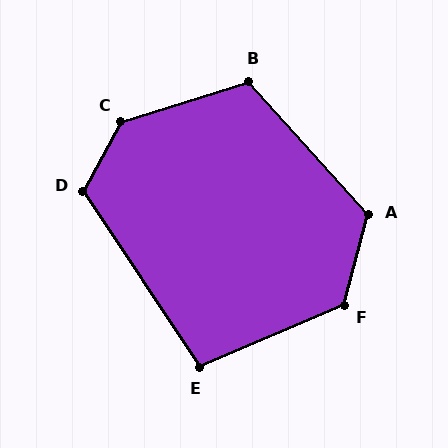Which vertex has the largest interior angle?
C, at approximately 137 degrees.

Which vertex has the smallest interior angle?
E, at approximately 101 degrees.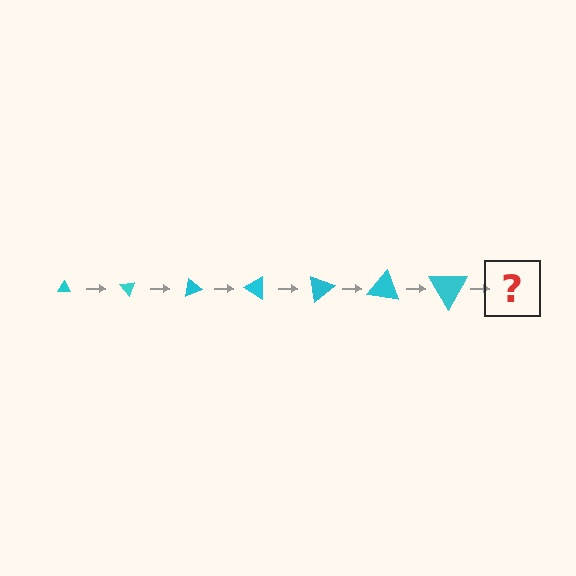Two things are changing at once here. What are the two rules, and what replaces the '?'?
The two rules are that the triangle grows larger each step and it rotates 50 degrees each step. The '?' should be a triangle, larger than the previous one and rotated 350 degrees from the start.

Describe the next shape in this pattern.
It should be a triangle, larger than the previous one and rotated 350 degrees from the start.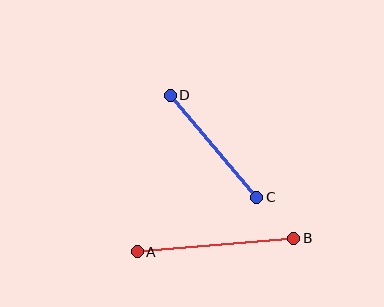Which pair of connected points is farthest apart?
Points A and B are farthest apart.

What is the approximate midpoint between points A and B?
The midpoint is at approximately (215, 245) pixels.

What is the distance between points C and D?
The distance is approximately 134 pixels.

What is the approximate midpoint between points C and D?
The midpoint is at approximately (214, 146) pixels.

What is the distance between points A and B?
The distance is approximately 157 pixels.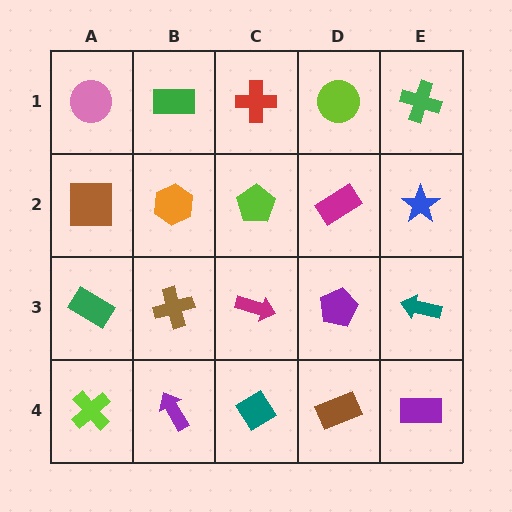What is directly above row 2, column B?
A green rectangle.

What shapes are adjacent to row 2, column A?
A pink circle (row 1, column A), a green rectangle (row 3, column A), an orange hexagon (row 2, column B).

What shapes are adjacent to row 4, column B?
A brown cross (row 3, column B), a lime cross (row 4, column A), a teal diamond (row 4, column C).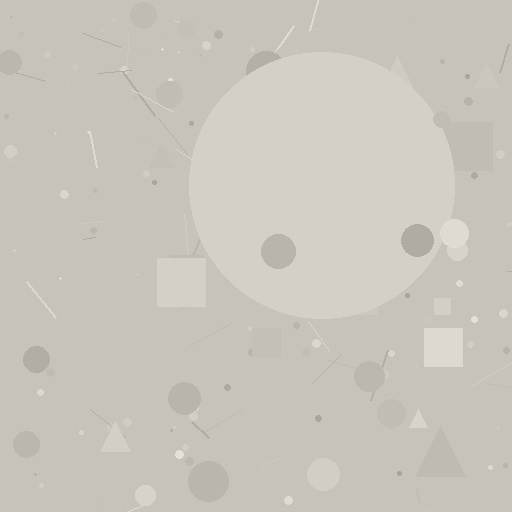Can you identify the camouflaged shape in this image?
The camouflaged shape is a circle.